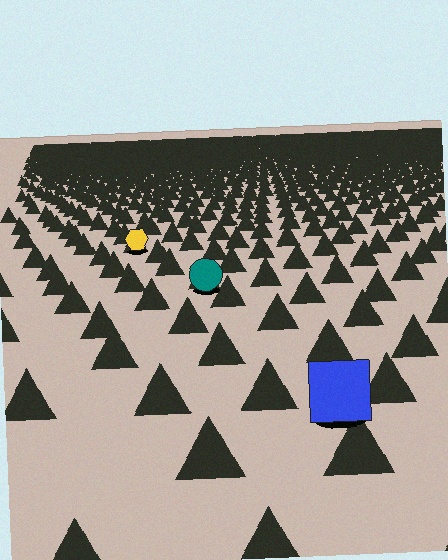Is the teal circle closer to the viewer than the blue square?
No. The blue square is closer — you can tell from the texture gradient: the ground texture is coarser near it.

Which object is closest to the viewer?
The blue square is closest. The texture marks near it are larger and more spread out.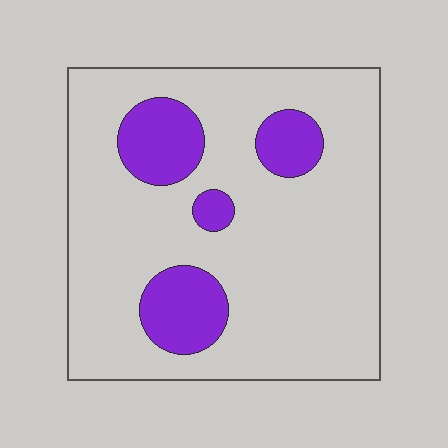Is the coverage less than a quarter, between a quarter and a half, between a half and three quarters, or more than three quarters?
Less than a quarter.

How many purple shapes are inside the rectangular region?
4.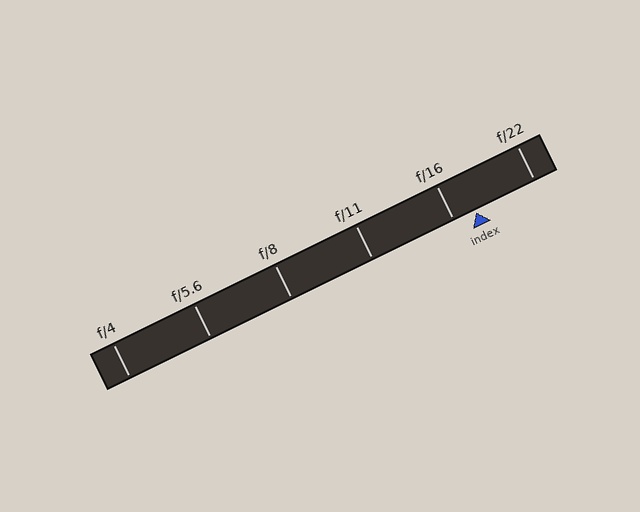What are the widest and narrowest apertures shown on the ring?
The widest aperture shown is f/4 and the narrowest is f/22.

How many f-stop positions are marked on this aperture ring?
There are 6 f-stop positions marked.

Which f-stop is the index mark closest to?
The index mark is closest to f/16.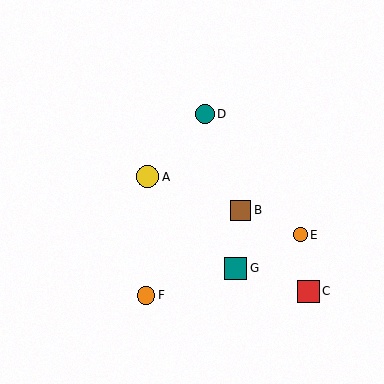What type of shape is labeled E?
Shape E is an orange circle.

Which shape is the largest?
The yellow circle (labeled A) is the largest.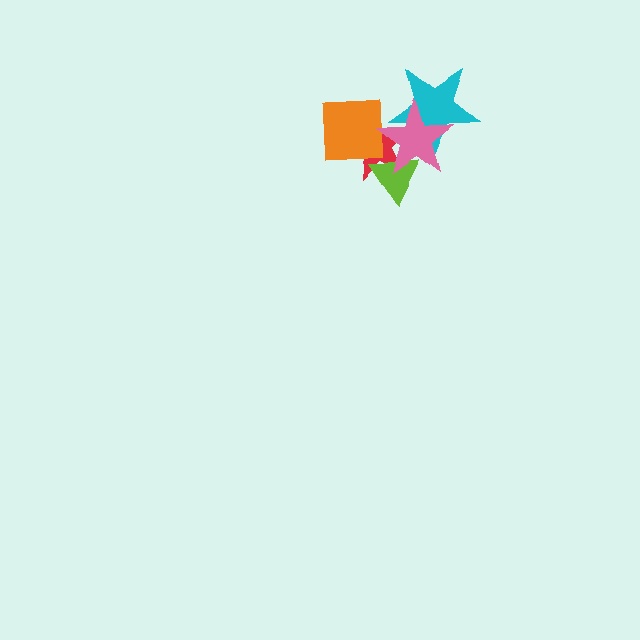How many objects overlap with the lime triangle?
3 objects overlap with the lime triangle.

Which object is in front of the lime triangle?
The pink star is in front of the lime triangle.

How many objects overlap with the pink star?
4 objects overlap with the pink star.